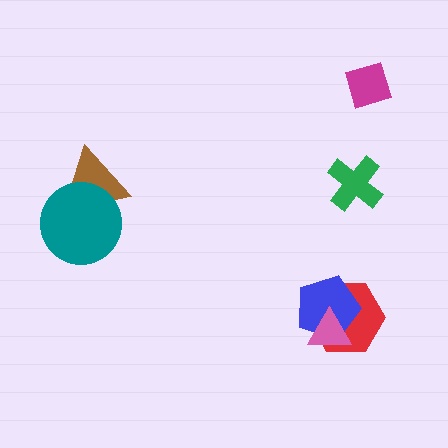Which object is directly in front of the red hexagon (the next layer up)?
The blue pentagon is directly in front of the red hexagon.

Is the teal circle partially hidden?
No, no other shape covers it.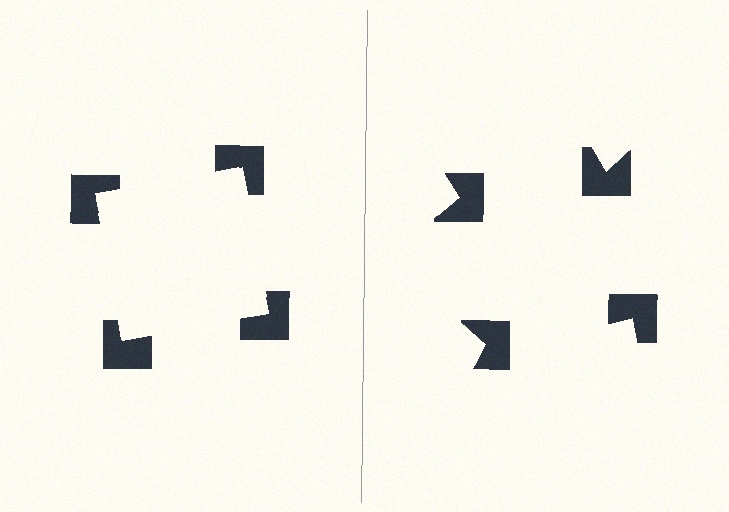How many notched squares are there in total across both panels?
8 — 4 on each side.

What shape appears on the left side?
An illusory square.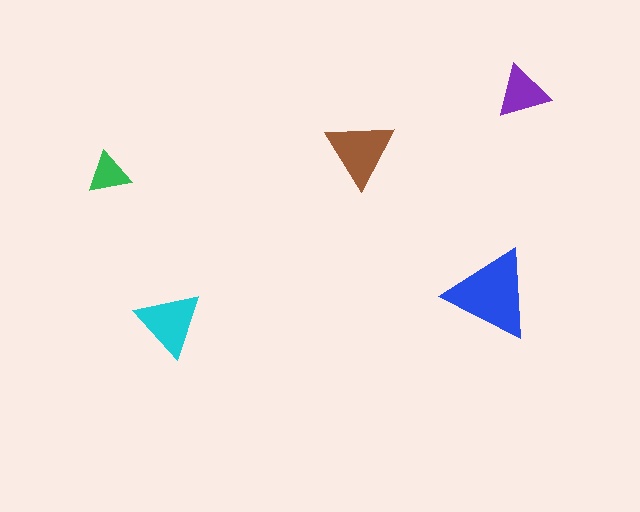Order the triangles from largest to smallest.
the blue one, the brown one, the cyan one, the purple one, the green one.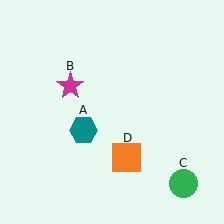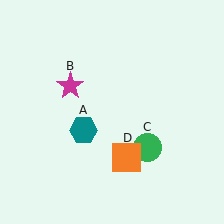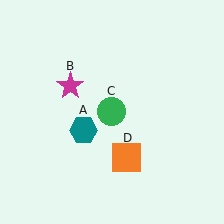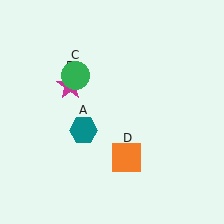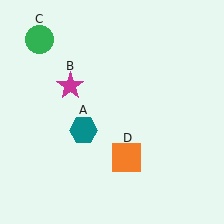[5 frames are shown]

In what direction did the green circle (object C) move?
The green circle (object C) moved up and to the left.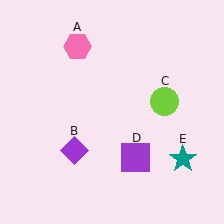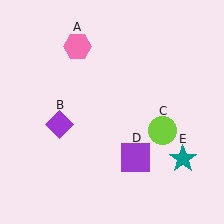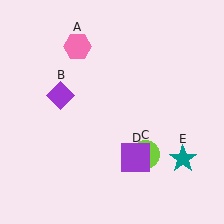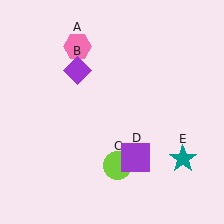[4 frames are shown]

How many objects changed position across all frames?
2 objects changed position: purple diamond (object B), lime circle (object C).